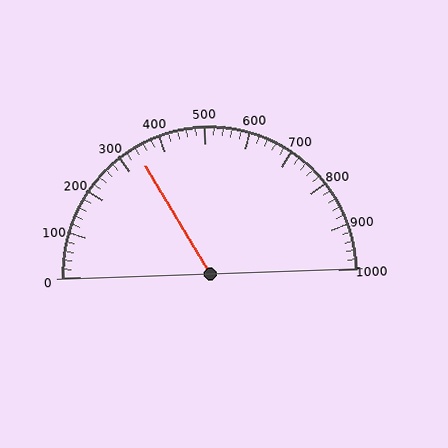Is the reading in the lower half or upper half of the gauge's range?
The reading is in the lower half of the range (0 to 1000).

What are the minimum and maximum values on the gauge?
The gauge ranges from 0 to 1000.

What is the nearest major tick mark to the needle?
The nearest major tick mark is 300.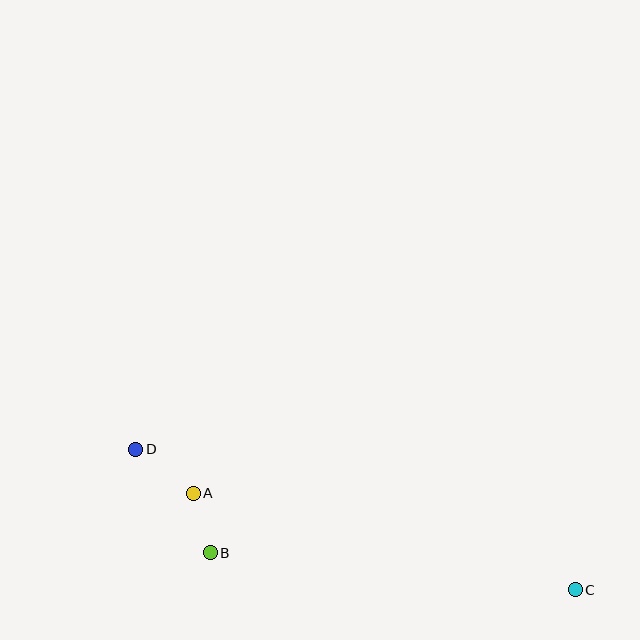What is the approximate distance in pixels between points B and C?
The distance between B and C is approximately 367 pixels.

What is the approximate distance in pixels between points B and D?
The distance between B and D is approximately 128 pixels.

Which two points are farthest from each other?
Points C and D are farthest from each other.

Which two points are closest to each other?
Points A and B are closest to each other.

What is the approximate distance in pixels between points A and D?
The distance between A and D is approximately 73 pixels.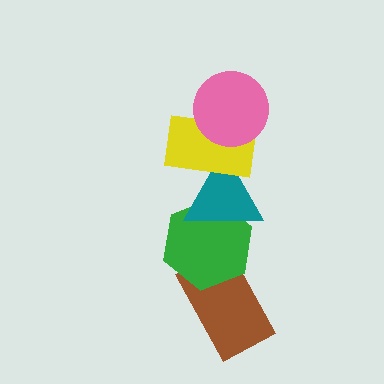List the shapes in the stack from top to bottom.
From top to bottom: the pink circle, the yellow rectangle, the teal triangle, the green hexagon, the brown rectangle.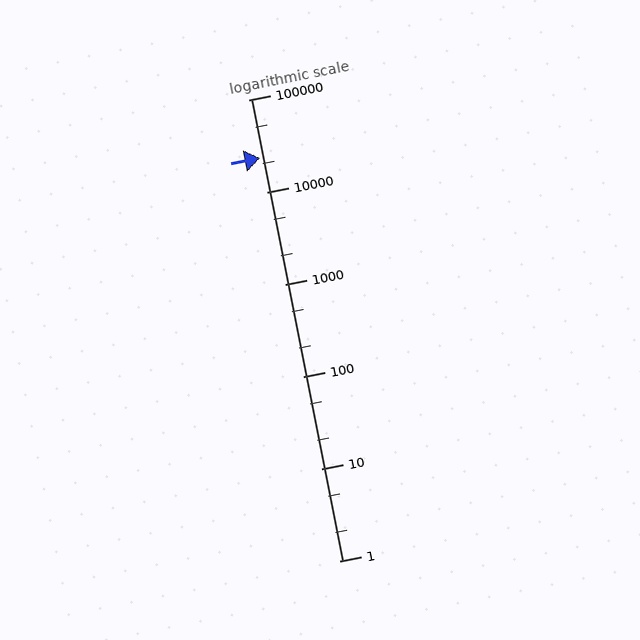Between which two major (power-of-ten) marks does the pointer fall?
The pointer is between 10000 and 100000.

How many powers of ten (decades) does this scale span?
The scale spans 5 decades, from 1 to 100000.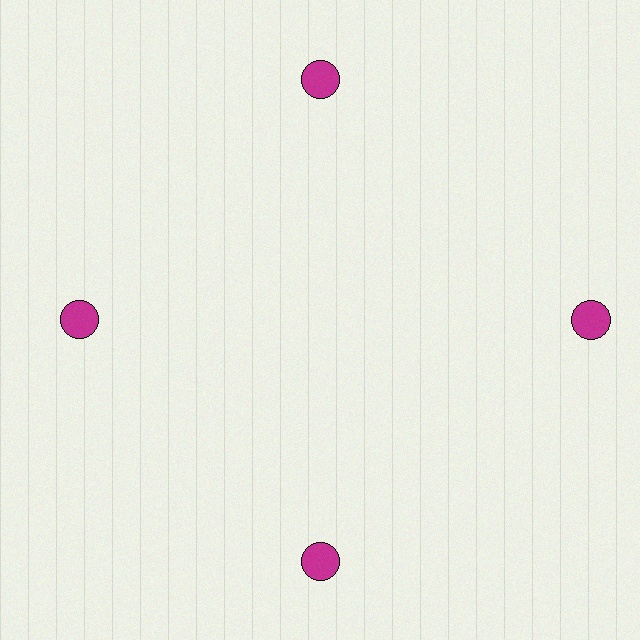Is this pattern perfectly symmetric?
No. The 4 magenta circles are arranged in a ring, but one element near the 3 o'clock position is pushed outward from the center, breaking the 4-fold rotational symmetry.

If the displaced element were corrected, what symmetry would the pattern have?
It would have 4-fold rotational symmetry — the pattern would map onto itself every 90 degrees.